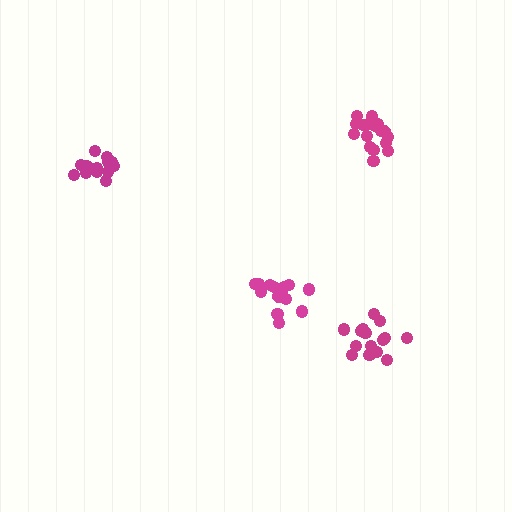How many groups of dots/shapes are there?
There are 4 groups.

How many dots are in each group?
Group 1: 15 dots, Group 2: 14 dots, Group 3: 17 dots, Group 4: 19 dots (65 total).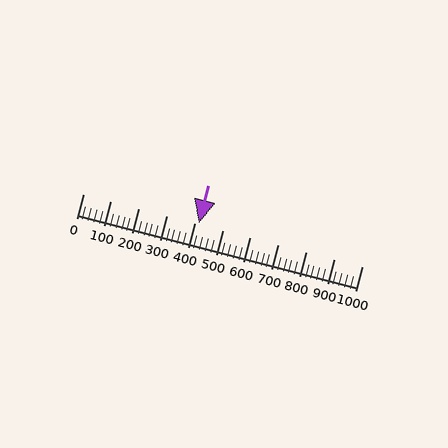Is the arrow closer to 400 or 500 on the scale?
The arrow is closer to 400.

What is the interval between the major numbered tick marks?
The major tick marks are spaced 100 units apart.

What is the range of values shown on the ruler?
The ruler shows values from 0 to 1000.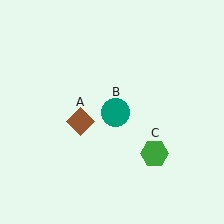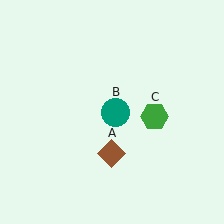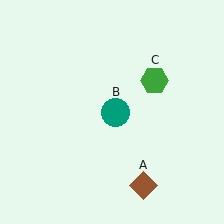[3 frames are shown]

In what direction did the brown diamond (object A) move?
The brown diamond (object A) moved down and to the right.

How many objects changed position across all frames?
2 objects changed position: brown diamond (object A), green hexagon (object C).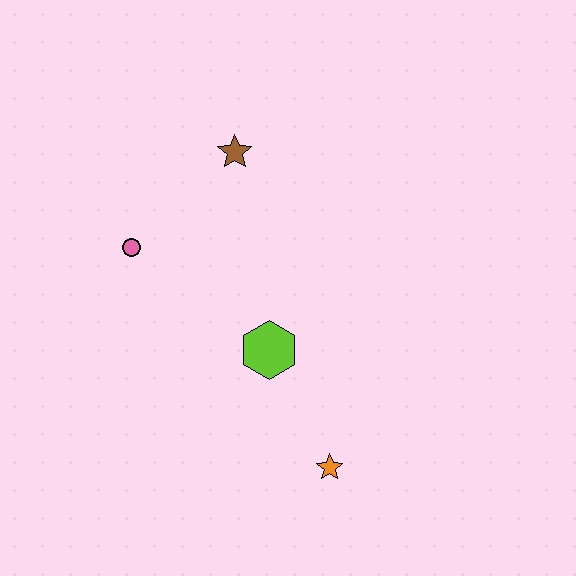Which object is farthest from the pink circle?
The orange star is farthest from the pink circle.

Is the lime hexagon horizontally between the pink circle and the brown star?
No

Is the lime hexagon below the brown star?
Yes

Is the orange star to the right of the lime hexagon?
Yes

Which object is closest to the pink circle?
The brown star is closest to the pink circle.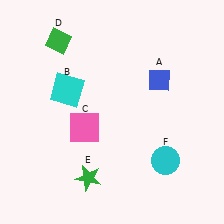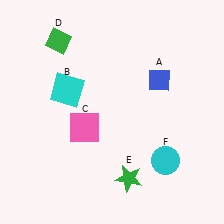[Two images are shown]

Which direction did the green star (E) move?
The green star (E) moved right.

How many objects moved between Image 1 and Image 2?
1 object moved between the two images.